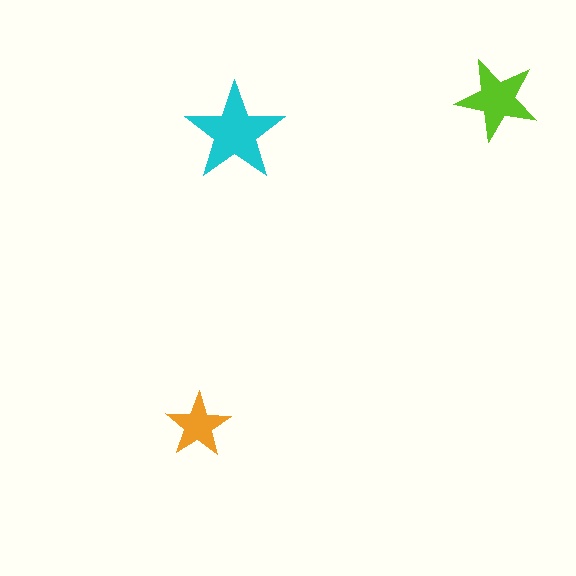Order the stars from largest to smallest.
the cyan one, the lime one, the orange one.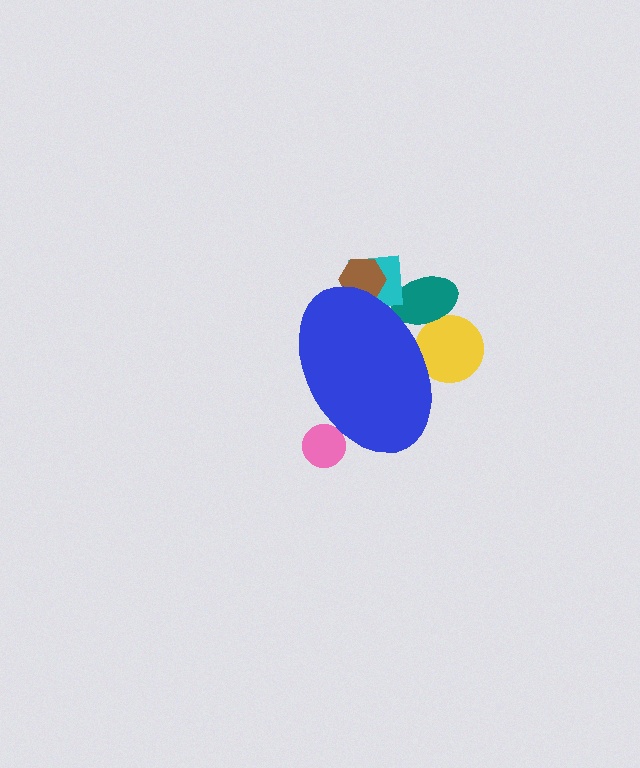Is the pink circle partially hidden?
Yes, the pink circle is partially hidden behind the blue ellipse.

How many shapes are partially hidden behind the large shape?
5 shapes are partially hidden.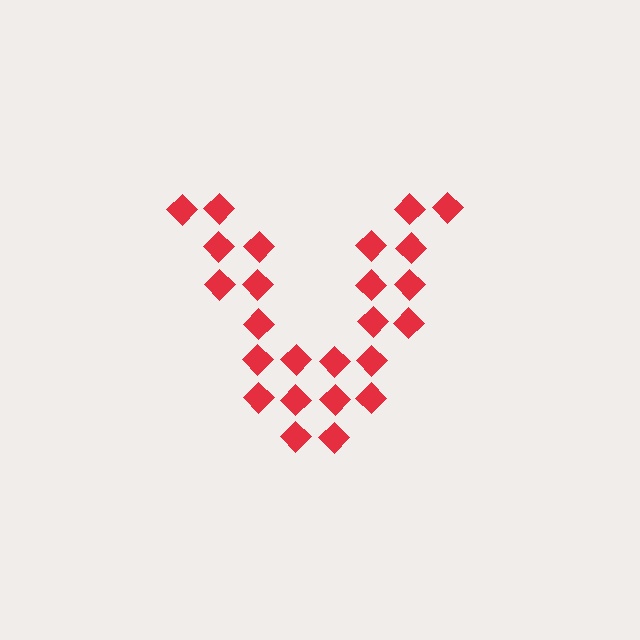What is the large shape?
The large shape is the letter V.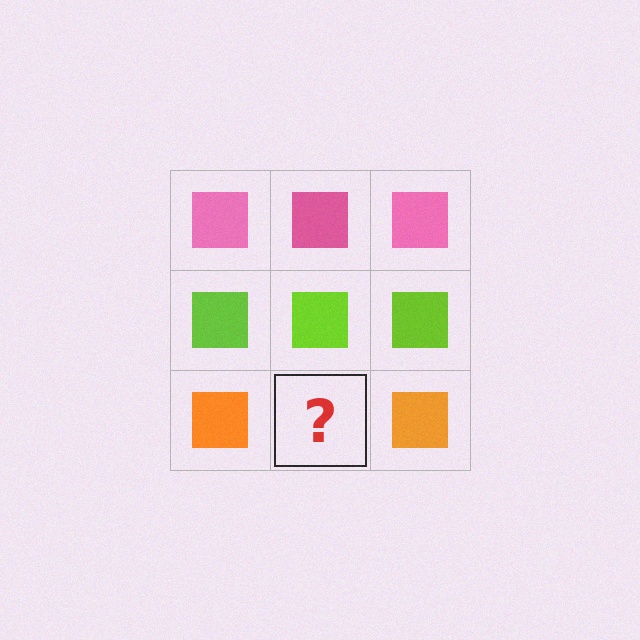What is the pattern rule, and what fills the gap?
The rule is that each row has a consistent color. The gap should be filled with an orange square.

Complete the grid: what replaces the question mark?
The question mark should be replaced with an orange square.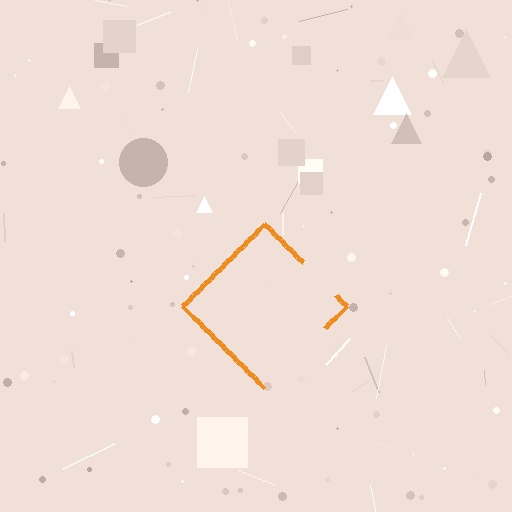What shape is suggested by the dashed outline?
The dashed outline suggests a diamond.